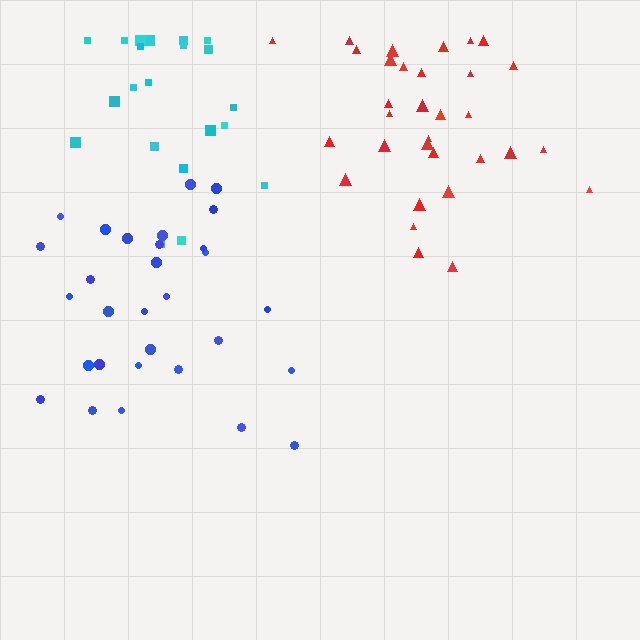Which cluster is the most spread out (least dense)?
Blue.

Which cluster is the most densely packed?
Red.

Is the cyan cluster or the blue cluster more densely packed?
Cyan.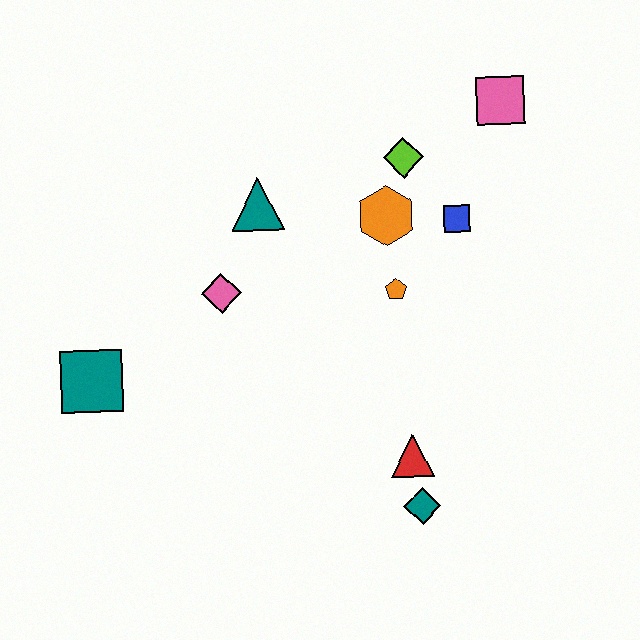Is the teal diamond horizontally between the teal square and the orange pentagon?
No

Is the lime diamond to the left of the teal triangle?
No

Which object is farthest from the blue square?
The teal square is farthest from the blue square.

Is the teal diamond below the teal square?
Yes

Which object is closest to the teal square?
The pink diamond is closest to the teal square.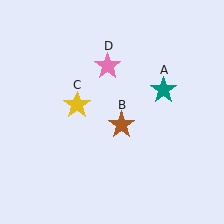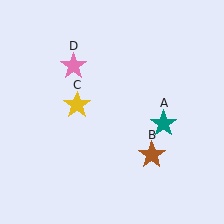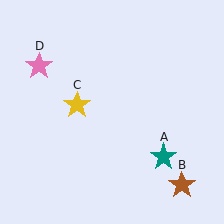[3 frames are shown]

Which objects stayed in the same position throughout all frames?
Yellow star (object C) remained stationary.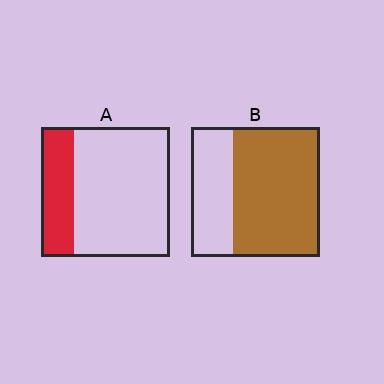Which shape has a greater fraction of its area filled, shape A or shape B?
Shape B.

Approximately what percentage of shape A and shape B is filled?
A is approximately 25% and B is approximately 65%.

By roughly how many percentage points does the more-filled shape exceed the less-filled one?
By roughly 40 percentage points (B over A).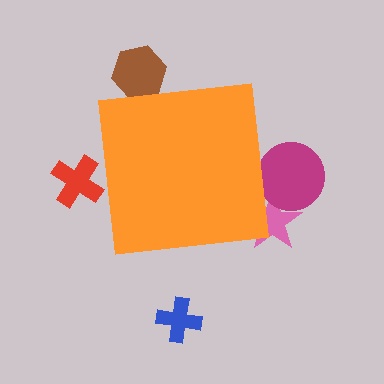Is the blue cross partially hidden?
No, the blue cross is fully visible.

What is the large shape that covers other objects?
An orange square.